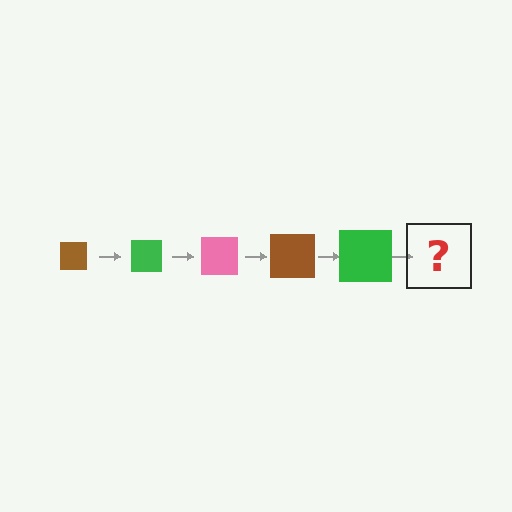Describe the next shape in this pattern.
It should be a pink square, larger than the previous one.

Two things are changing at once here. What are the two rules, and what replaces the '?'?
The two rules are that the square grows larger each step and the color cycles through brown, green, and pink. The '?' should be a pink square, larger than the previous one.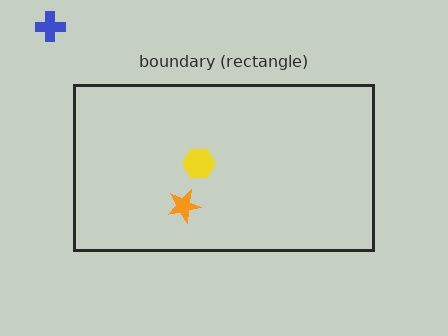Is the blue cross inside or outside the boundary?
Outside.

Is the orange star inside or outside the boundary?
Inside.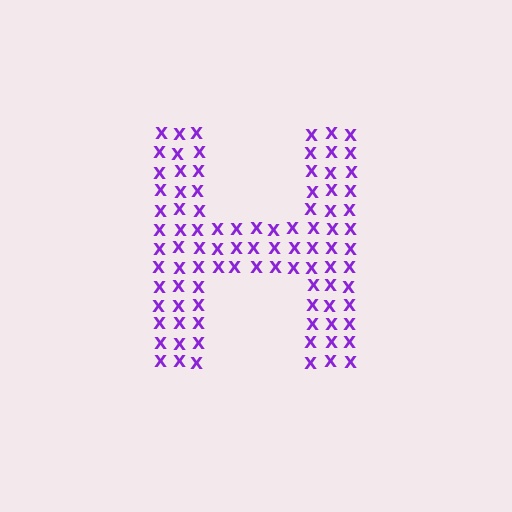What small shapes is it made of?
It is made of small letter X's.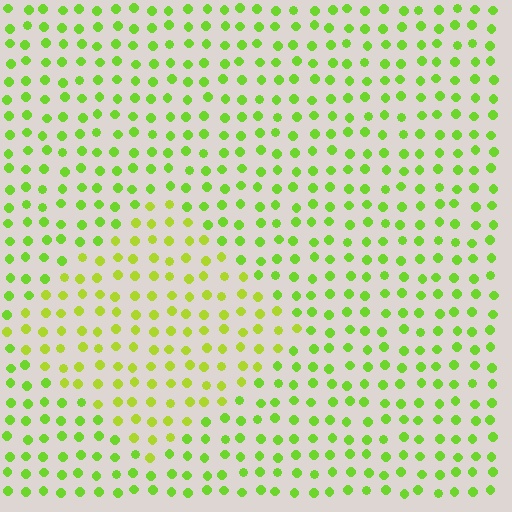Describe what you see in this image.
The image is filled with small lime elements in a uniform arrangement. A diamond-shaped region is visible where the elements are tinted to a slightly different hue, forming a subtle color boundary.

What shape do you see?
I see a diamond.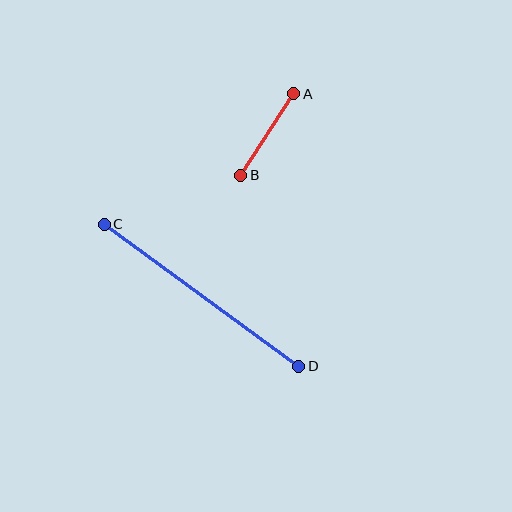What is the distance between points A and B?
The distance is approximately 97 pixels.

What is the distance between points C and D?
The distance is approximately 241 pixels.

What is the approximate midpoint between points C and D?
The midpoint is at approximately (202, 295) pixels.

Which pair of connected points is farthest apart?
Points C and D are farthest apart.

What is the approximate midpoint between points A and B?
The midpoint is at approximately (267, 135) pixels.